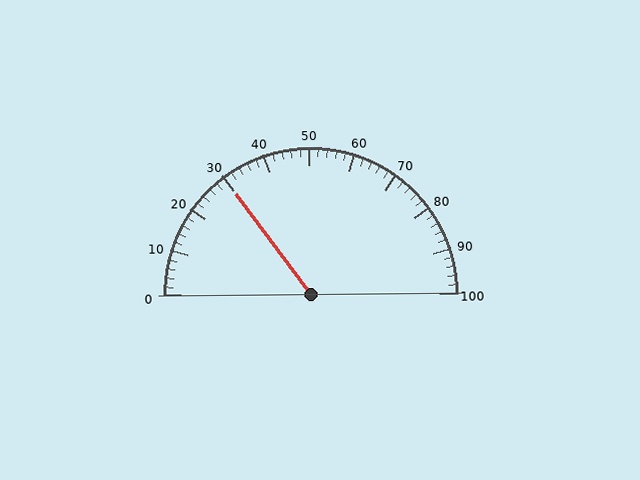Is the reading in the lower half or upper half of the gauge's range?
The reading is in the lower half of the range (0 to 100).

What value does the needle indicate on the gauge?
The needle indicates approximately 30.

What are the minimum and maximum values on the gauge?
The gauge ranges from 0 to 100.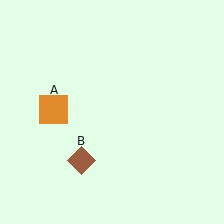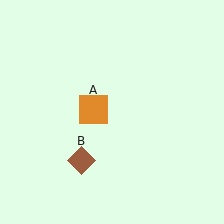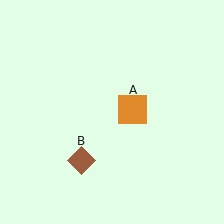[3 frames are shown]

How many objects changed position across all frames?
1 object changed position: orange square (object A).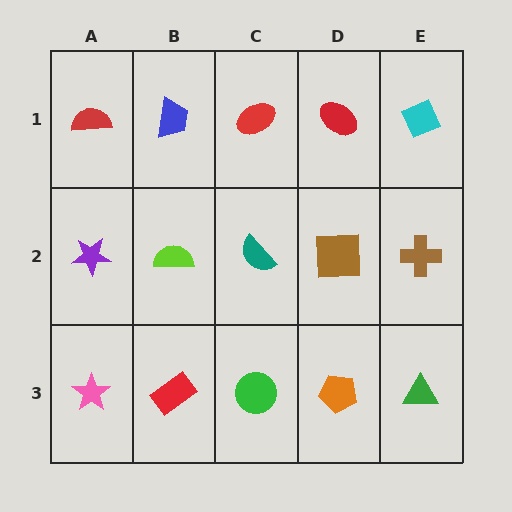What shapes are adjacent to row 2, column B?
A blue trapezoid (row 1, column B), a red rectangle (row 3, column B), a purple star (row 2, column A), a teal semicircle (row 2, column C).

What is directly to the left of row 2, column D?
A teal semicircle.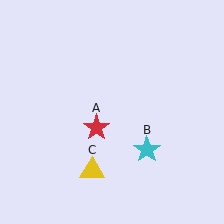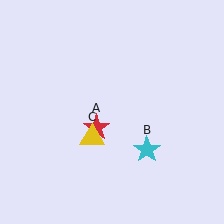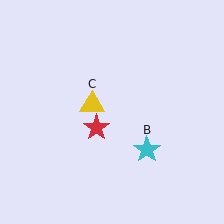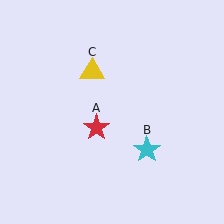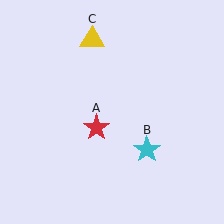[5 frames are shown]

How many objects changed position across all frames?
1 object changed position: yellow triangle (object C).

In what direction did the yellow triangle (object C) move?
The yellow triangle (object C) moved up.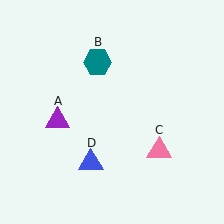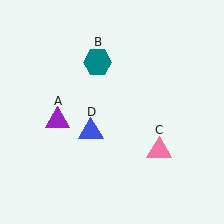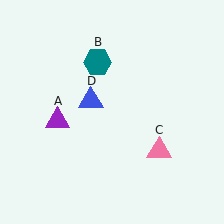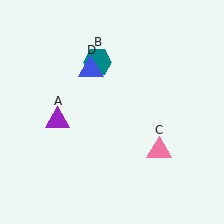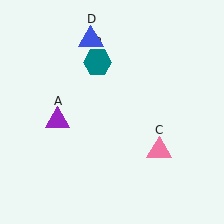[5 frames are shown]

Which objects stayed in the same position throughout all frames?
Purple triangle (object A) and teal hexagon (object B) and pink triangle (object C) remained stationary.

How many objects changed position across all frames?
1 object changed position: blue triangle (object D).